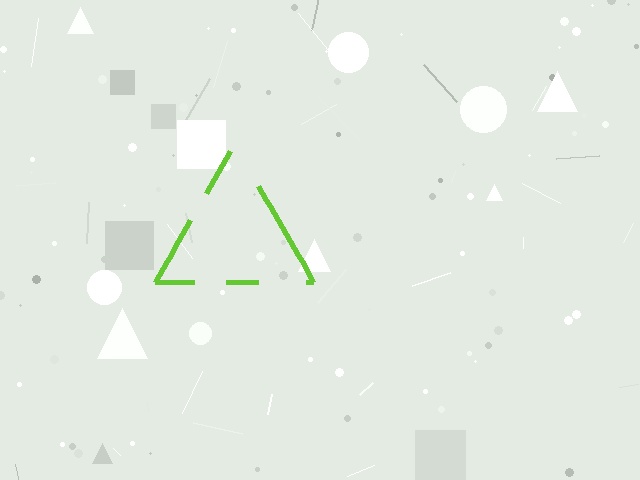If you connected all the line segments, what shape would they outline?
They would outline a triangle.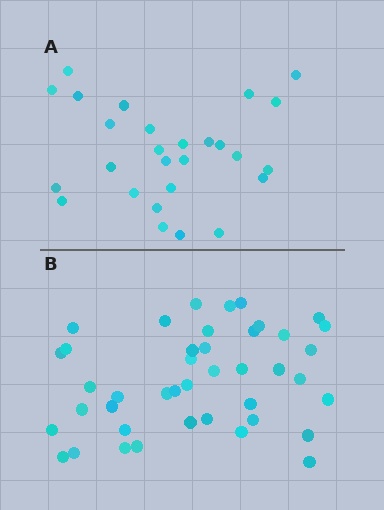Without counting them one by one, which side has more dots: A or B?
Region B (the bottom region) has more dots.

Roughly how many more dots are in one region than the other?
Region B has approximately 15 more dots than region A.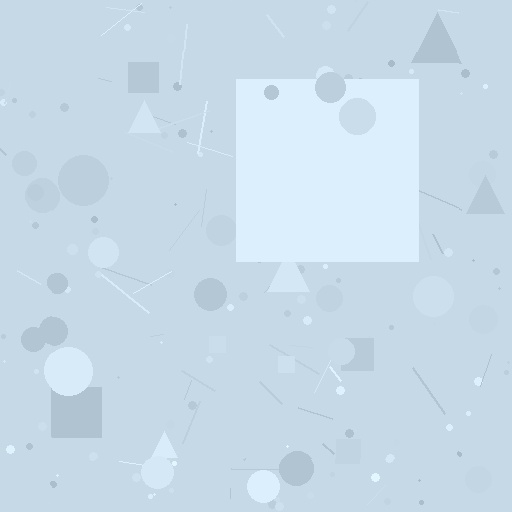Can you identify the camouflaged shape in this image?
The camouflaged shape is a square.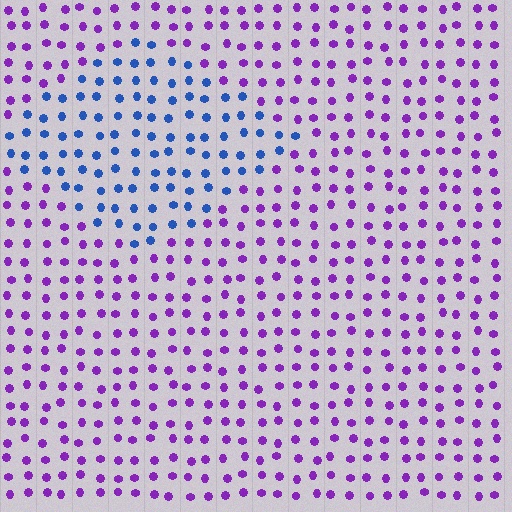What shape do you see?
I see a diamond.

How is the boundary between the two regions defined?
The boundary is defined purely by a slight shift in hue (about 60 degrees). Spacing, size, and orientation are identical on both sides.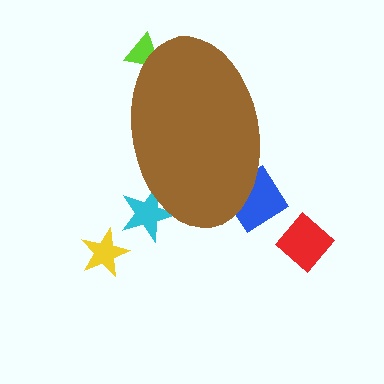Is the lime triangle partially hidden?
Yes, the lime triangle is partially hidden behind the brown ellipse.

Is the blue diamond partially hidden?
Yes, the blue diamond is partially hidden behind the brown ellipse.